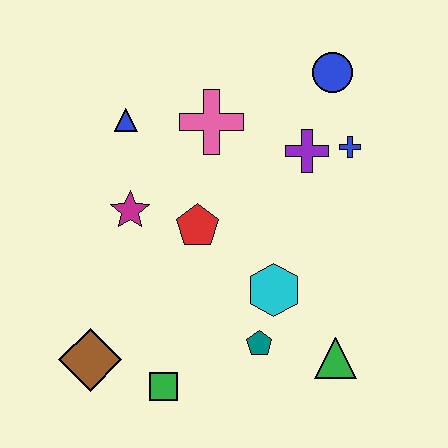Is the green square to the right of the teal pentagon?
No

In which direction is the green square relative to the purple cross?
The green square is below the purple cross.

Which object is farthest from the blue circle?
The brown diamond is farthest from the blue circle.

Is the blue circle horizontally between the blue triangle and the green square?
No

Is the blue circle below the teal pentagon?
No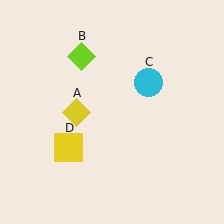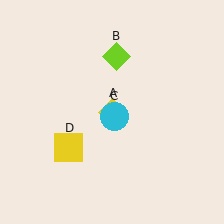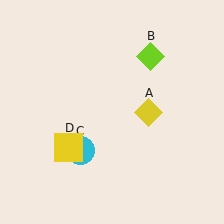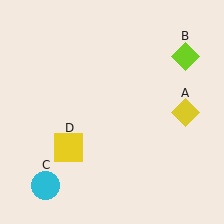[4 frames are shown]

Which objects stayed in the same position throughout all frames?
Yellow square (object D) remained stationary.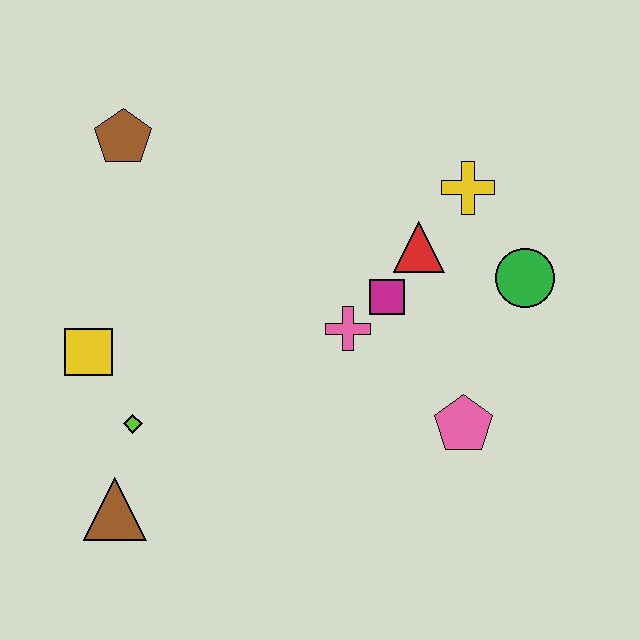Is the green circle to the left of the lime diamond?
No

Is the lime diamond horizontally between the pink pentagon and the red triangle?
No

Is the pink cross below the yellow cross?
Yes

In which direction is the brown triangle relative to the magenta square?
The brown triangle is to the left of the magenta square.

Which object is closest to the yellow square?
The lime diamond is closest to the yellow square.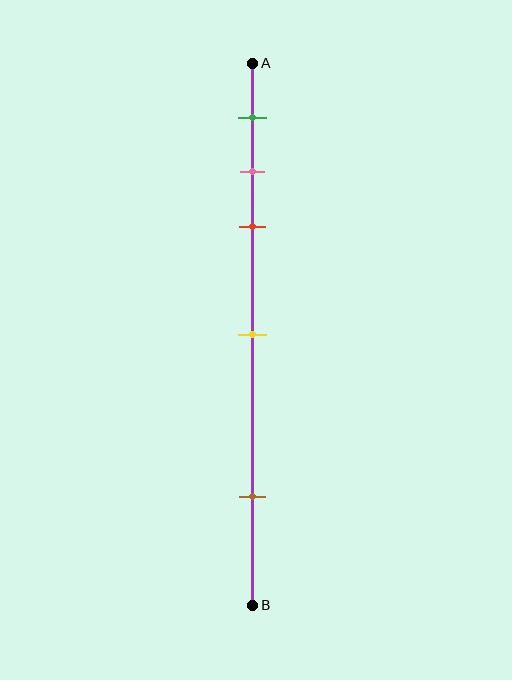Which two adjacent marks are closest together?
The pink and red marks are the closest adjacent pair.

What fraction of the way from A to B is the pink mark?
The pink mark is approximately 20% (0.2) of the way from A to B.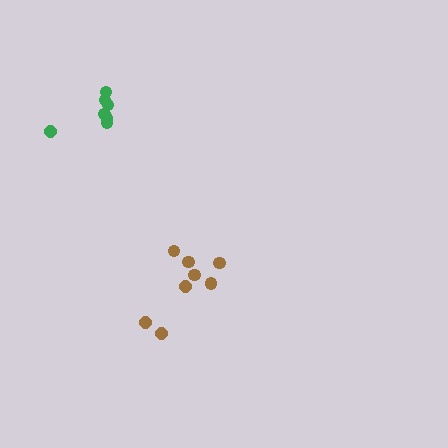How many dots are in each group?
Group 1: 8 dots, Group 2: 7 dots (15 total).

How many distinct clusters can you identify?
There are 2 distinct clusters.